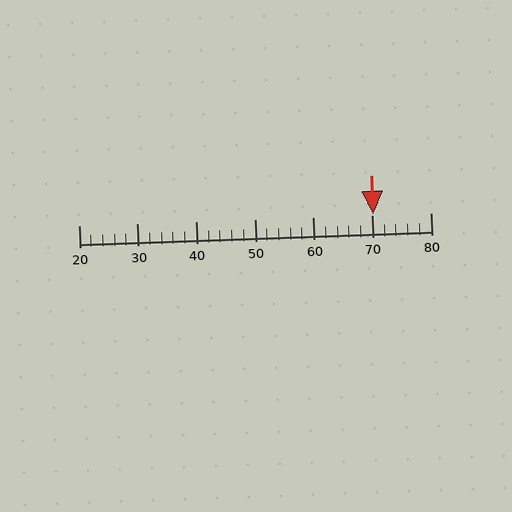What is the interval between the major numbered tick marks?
The major tick marks are spaced 10 units apart.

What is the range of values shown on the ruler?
The ruler shows values from 20 to 80.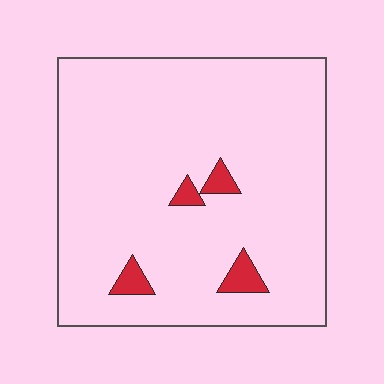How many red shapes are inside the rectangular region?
4.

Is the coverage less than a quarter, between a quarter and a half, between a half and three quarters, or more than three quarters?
Less than a quarter.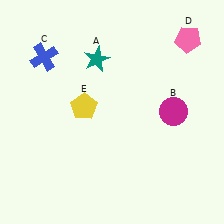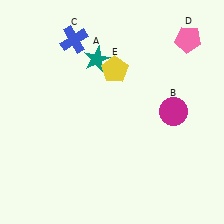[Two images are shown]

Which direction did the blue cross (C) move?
The blue cross (C) moved right.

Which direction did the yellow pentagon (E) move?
The yellow pentagon (E) moved up.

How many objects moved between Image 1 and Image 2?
2 objects moved between the two images.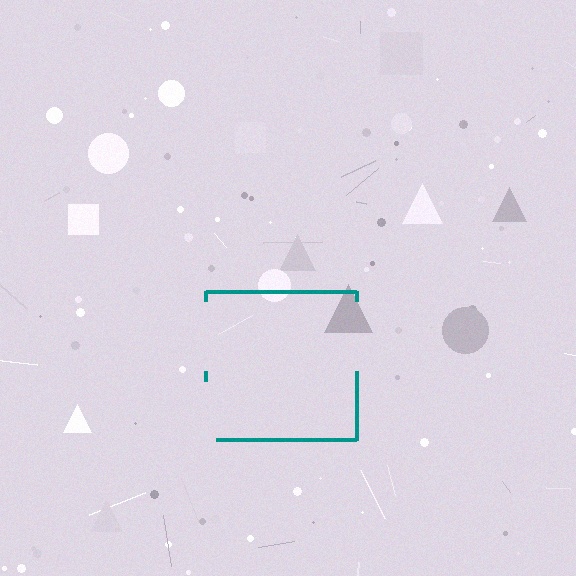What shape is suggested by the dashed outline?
The dashed outline suggests a square.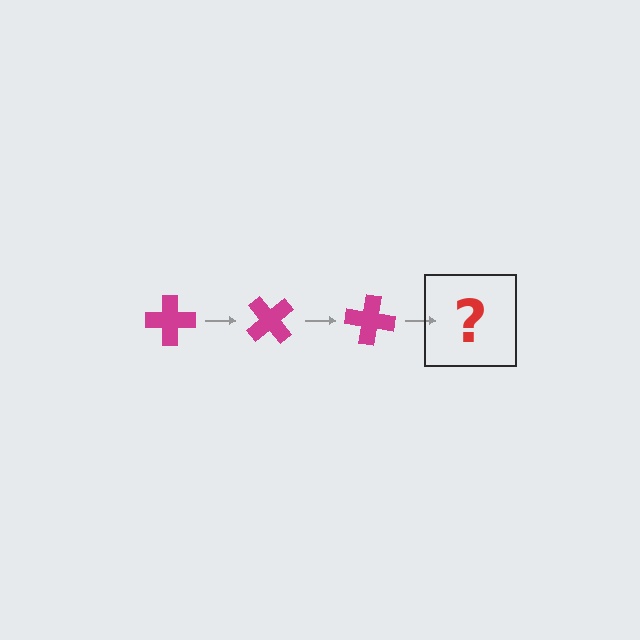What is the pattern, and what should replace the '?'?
The pattern is that the cross rotates 50 degrees each step. The '?' should be a magenta cross rotated 150 degrees.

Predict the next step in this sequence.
The next step is a magenta cross rotated 150 degrees.